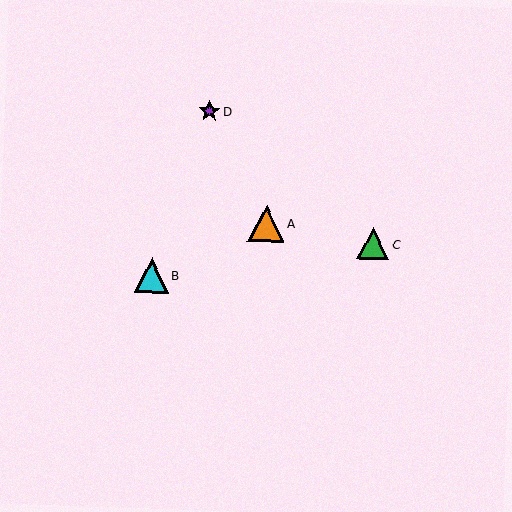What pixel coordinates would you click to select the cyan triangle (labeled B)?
Click at (151, 276) to select the cyan triangle B.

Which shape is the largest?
The orange triangle (labeled A) is the largest.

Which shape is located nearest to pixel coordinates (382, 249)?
The green triangle (labeled C) at (373, 244) is nearest to that location.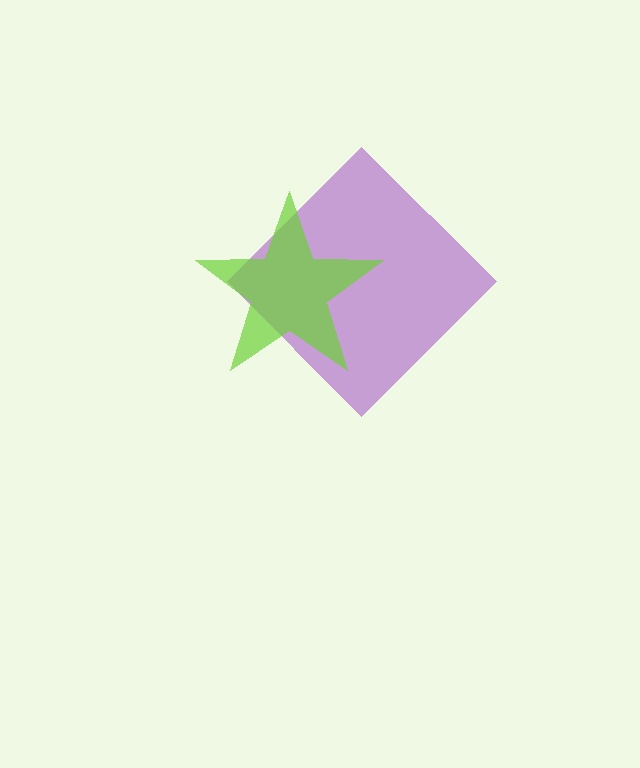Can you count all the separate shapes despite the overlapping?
Yes, there are 2 separate shapes.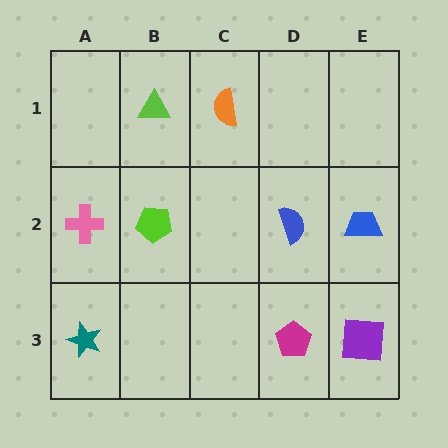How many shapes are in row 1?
2 shapes.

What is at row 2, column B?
A lime pentagon.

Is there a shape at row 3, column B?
No, that cell is empty.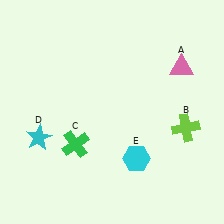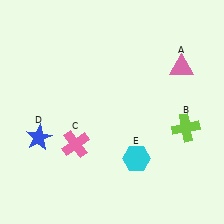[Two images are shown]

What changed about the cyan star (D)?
In Image 1, D is cyan. In Image 2, it changed to blue.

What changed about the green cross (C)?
In Image 1, C is green. In Image 2, it changed to pink.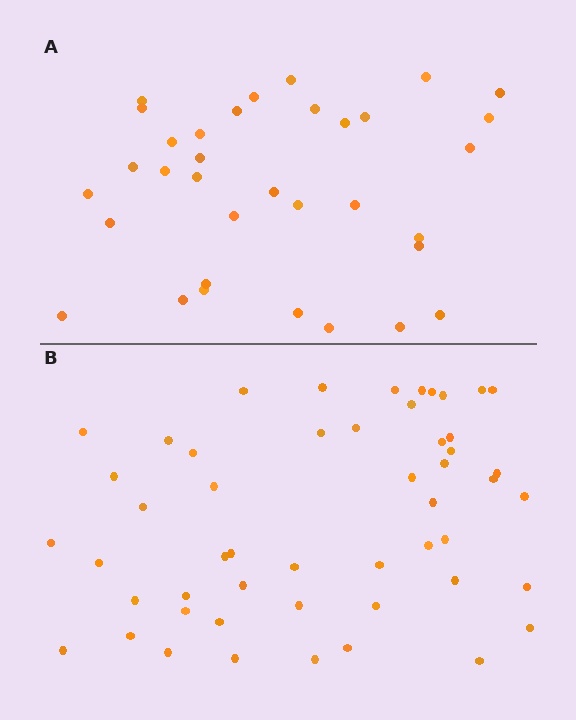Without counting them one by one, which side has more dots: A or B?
Region B (the bottom region) has more dots.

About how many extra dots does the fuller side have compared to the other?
Region B has approximately 15 more dots than region A.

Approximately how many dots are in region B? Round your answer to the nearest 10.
About 50 dots. (The exact count is 51, which rounds to 50.)